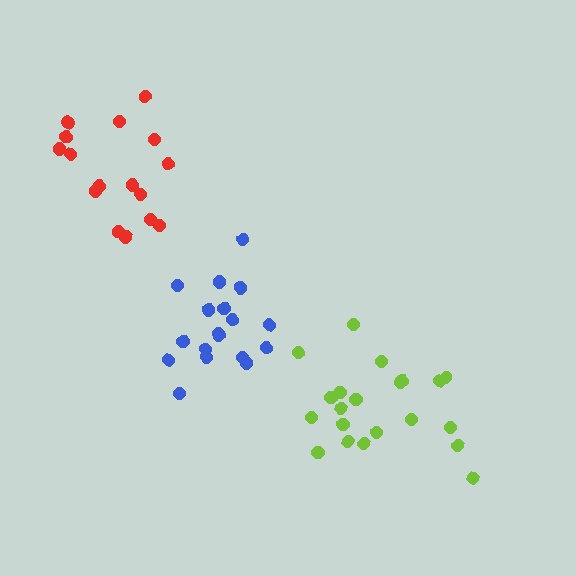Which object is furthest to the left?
The red cluster is leftmost.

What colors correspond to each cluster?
The clusters are colored: blue, lime, red.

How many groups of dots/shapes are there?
There are 3 groups.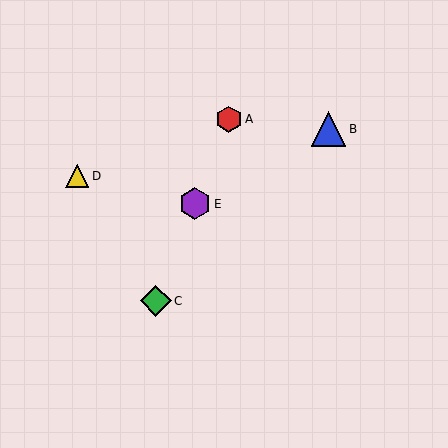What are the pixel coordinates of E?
Object E is at (195, 204).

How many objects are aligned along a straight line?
3 objects (A, C, E) are aligned along a straight line.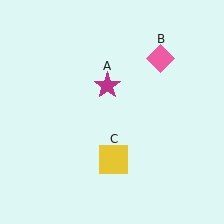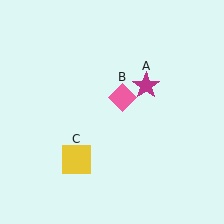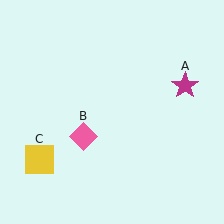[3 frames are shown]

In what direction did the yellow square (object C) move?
The yellow square (object C) moved left.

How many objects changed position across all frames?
3 objects changed position: magenta star (object A), pink diamond (object B), yellow square (object C).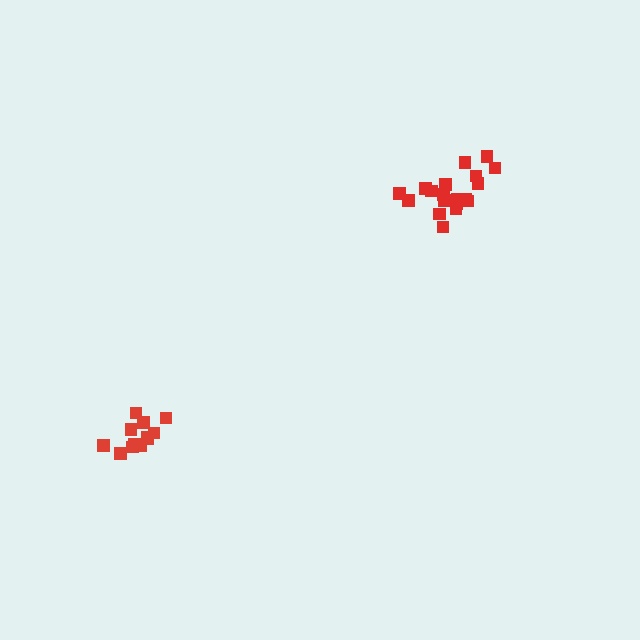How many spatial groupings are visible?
There are 2 spatial groupings.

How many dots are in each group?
Group 1: 13 dots, Group 2: 19 dots (32 total).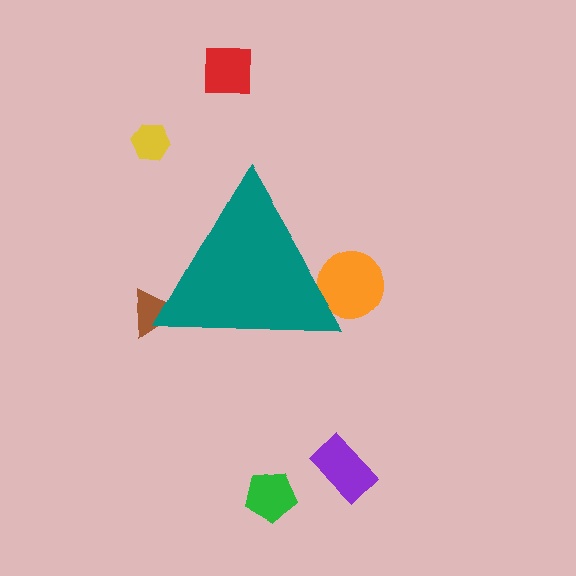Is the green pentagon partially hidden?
No, the green pentagon is fully visible.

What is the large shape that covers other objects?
A teal triangle.